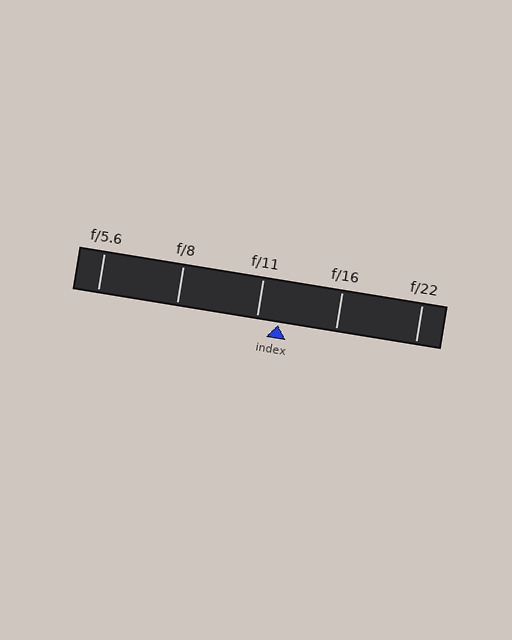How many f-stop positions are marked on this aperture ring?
There are 5 f-stop positions marked.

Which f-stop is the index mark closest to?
The index mark is closest to f/11.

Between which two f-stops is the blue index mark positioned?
The index mark is between f/11 and f/16.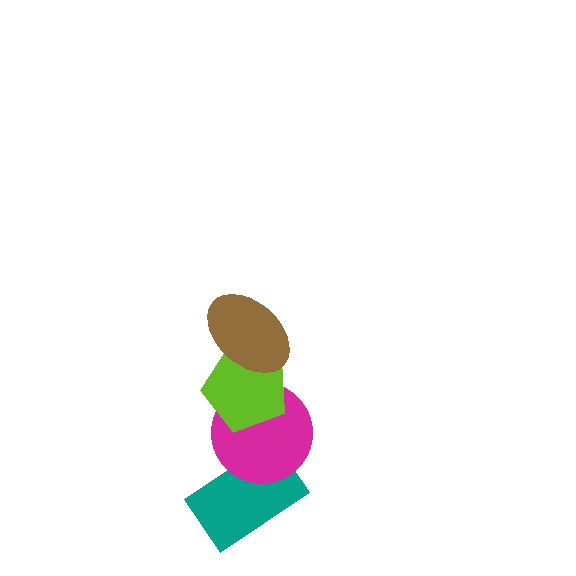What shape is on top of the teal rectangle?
The magenta circle is on top of the teal rectangle.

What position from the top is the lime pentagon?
The lime pentagon is 2nd from the top.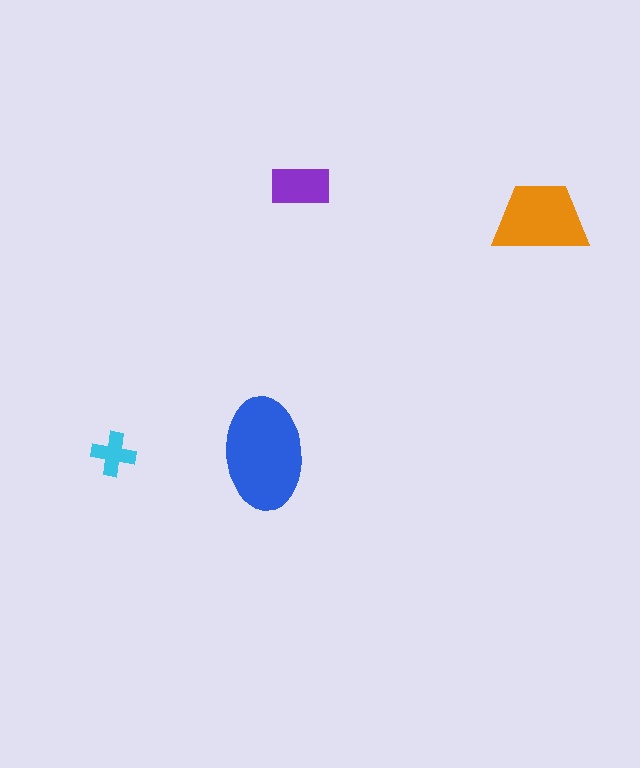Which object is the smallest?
The cyan cross.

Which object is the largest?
The blue ellipse.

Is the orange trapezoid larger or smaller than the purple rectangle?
Larger.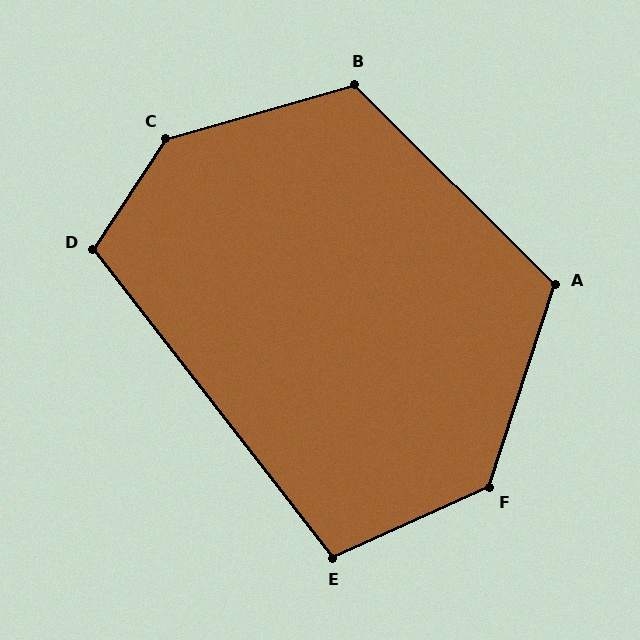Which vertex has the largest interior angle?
C, at approximately 139 degrees.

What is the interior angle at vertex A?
Approximately 117 degrees (obtuse).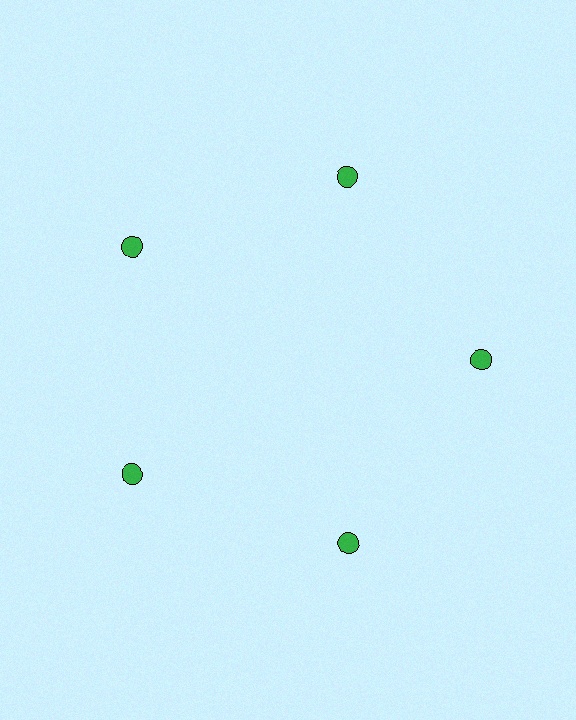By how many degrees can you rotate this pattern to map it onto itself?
The pattern maps onto itself every 72 degrees of rotation.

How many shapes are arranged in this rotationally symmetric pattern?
There are 5 shapes, arranged in 5 groups of 1.